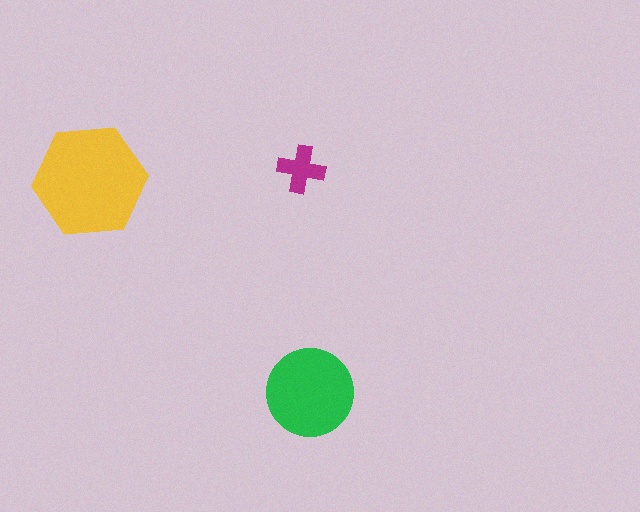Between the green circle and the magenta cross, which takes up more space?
The green circle.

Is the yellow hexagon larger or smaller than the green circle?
Larger.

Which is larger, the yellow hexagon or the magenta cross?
The yellow hexagon.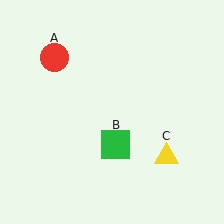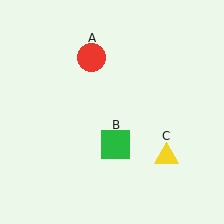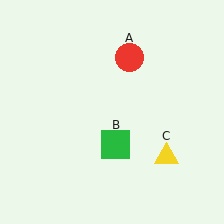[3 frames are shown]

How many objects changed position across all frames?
1 object changed position: red circle (object A).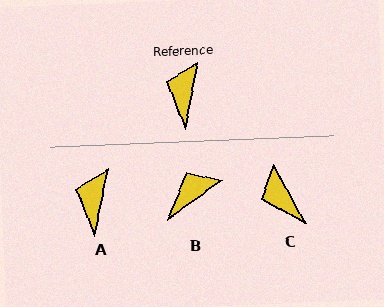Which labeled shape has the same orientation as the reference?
A.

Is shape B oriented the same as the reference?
No, it is off by about 43 degrees.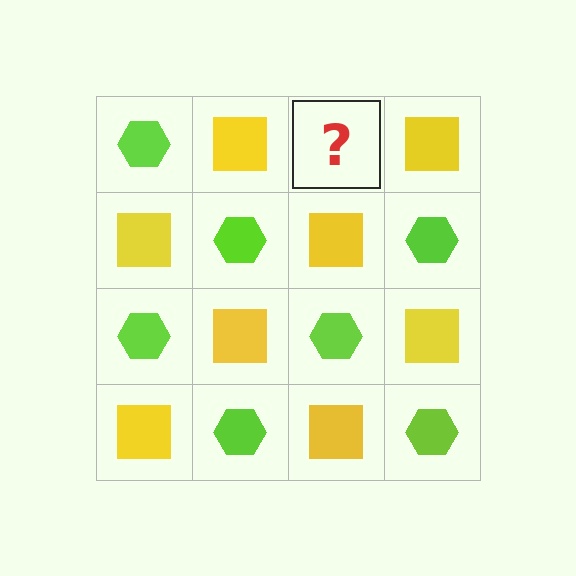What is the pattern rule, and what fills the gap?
The rule is that it alternates lime hexagon and yellow square in a checkerboard pattern. The gap should be filled with a lime hexagon.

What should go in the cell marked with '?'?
The missing cell should contain a lime hexagon.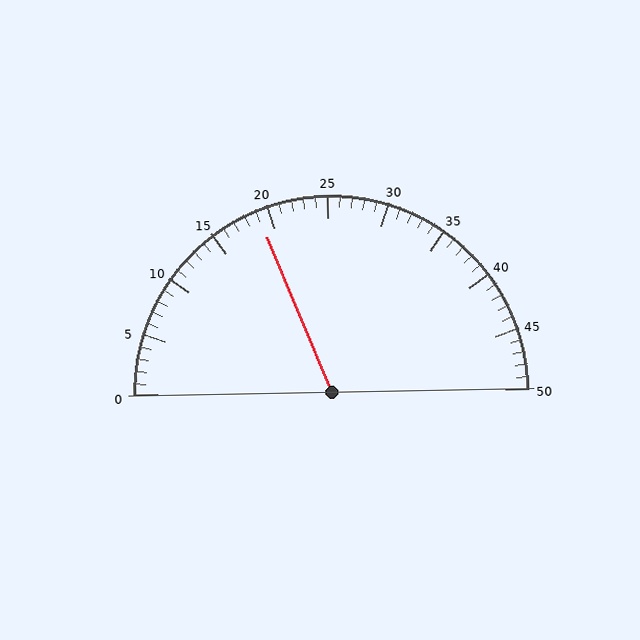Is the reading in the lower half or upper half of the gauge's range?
The reading is in the lower half of the range (0 to 50).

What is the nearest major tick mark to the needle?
The nearest major tick mark is 20.